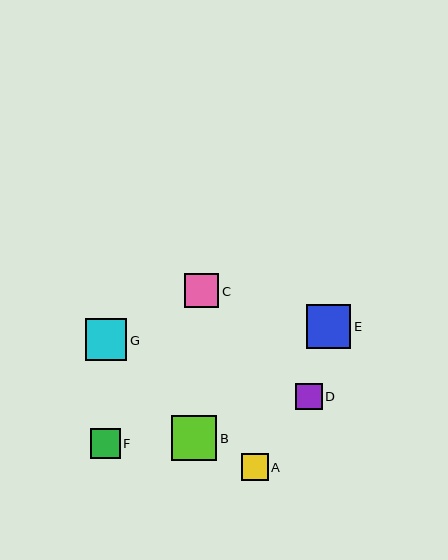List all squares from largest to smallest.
From largest to smallest: B, E, G, C, F, A, D.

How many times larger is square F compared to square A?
Square F is approximately 1.1 times the size of square A.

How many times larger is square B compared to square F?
Square B is approximately 1.5 times the size of square F.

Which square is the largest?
Square B is the largest with a size of approximately 45 pixels.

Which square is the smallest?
Square D is the smallest with a size of approximately 26 pixels.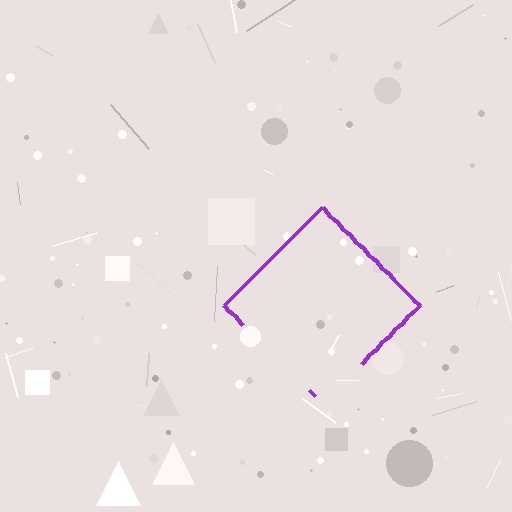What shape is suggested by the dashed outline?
The dashed outline suggests a diamond.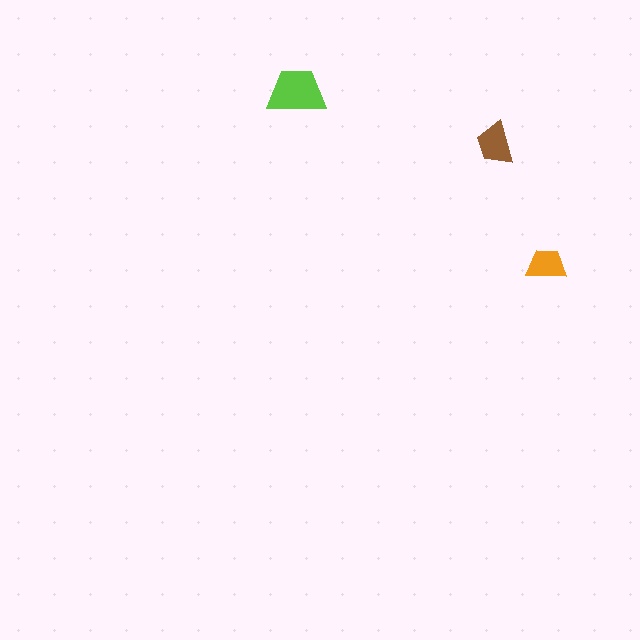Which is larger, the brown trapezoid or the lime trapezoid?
The lime one.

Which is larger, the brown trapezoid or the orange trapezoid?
The brown one.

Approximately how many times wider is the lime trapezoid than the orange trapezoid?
About 1.5 times wider.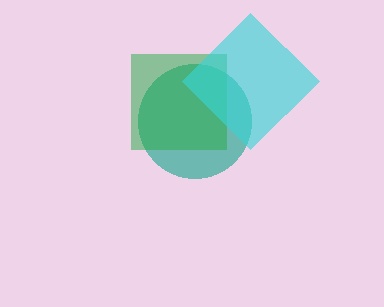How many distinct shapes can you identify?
There are 3 distinct shapes: a teal circle, a green square, a cyan diamond.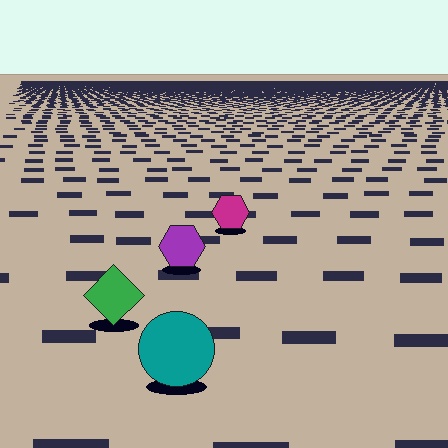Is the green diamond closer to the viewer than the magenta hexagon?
Yes. The green diamond is closer — you can tell from the texture gradient: the ground texture is coarser near it.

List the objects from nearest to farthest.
From nearest to farthest: the teal circle, the green diamond, the purple hexagon, the magenta hexagon.